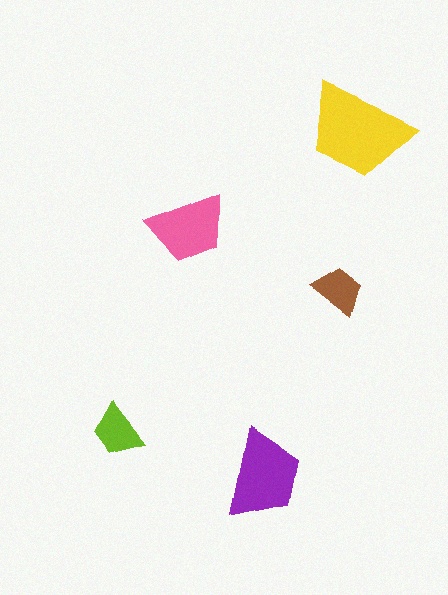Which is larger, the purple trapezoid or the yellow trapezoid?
The yellow one.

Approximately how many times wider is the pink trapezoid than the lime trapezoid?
About 1.5 times wider.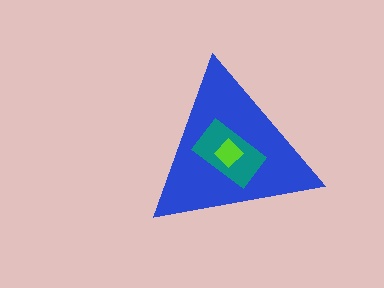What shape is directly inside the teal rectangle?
The lime diamond.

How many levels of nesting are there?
3.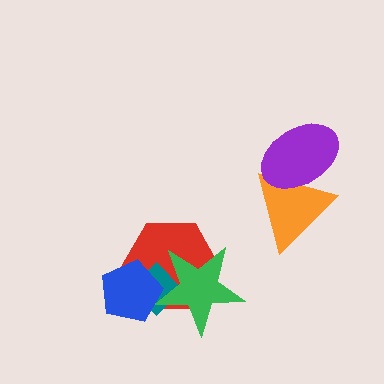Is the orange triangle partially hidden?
Yes, it is partially covered by another shape.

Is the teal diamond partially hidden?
Yes, it is partially covered by another shape.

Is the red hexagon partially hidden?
Yes, it is partially covered by another shape.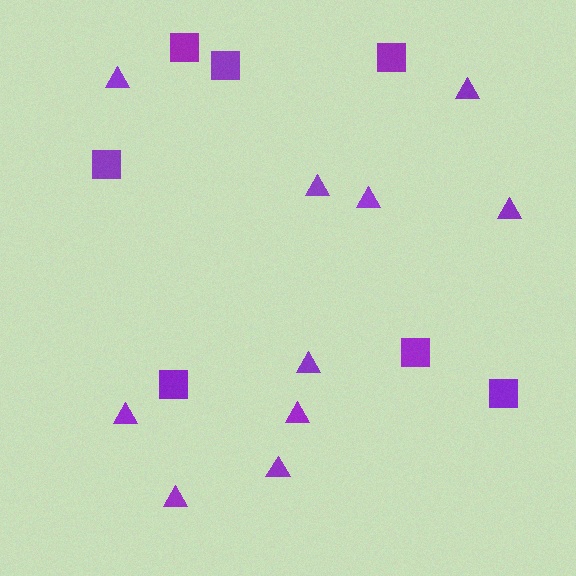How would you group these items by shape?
There are 2 groups: one group of squares (7) and one group of triangles (10).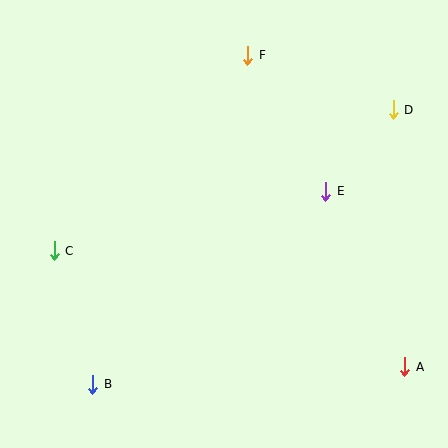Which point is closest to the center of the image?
Point E at (326, 191) is closest to the center.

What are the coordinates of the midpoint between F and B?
The midpoint between F and B is at (170, 220).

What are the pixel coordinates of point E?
Point E is at (326, 191).